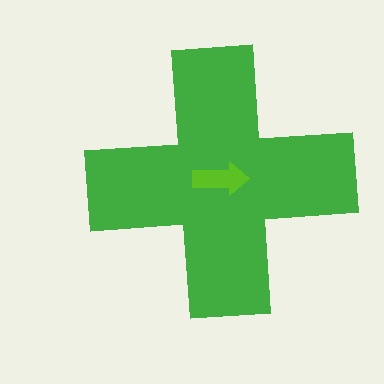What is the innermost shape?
The lime arrow.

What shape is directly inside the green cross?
The lime arrow.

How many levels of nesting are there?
2.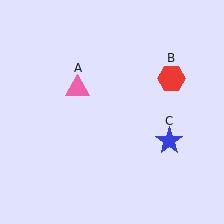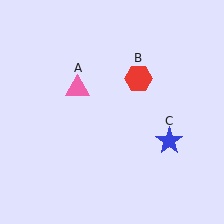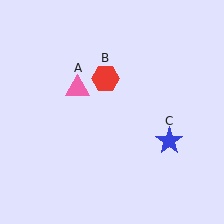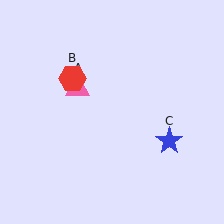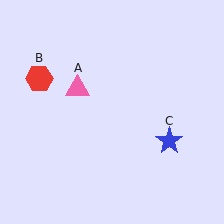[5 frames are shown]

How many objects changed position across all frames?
1 object changed position: red hexagon (object B).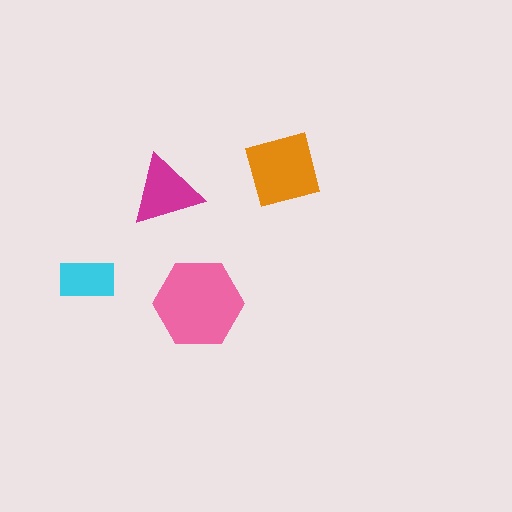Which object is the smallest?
The cyan rectangle.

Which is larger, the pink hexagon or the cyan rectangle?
The pink hexagon.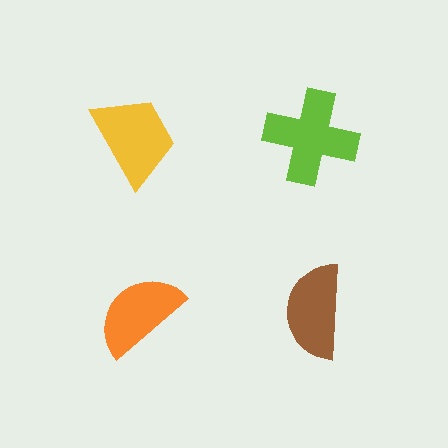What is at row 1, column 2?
A lime cross.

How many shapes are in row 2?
2 shapes.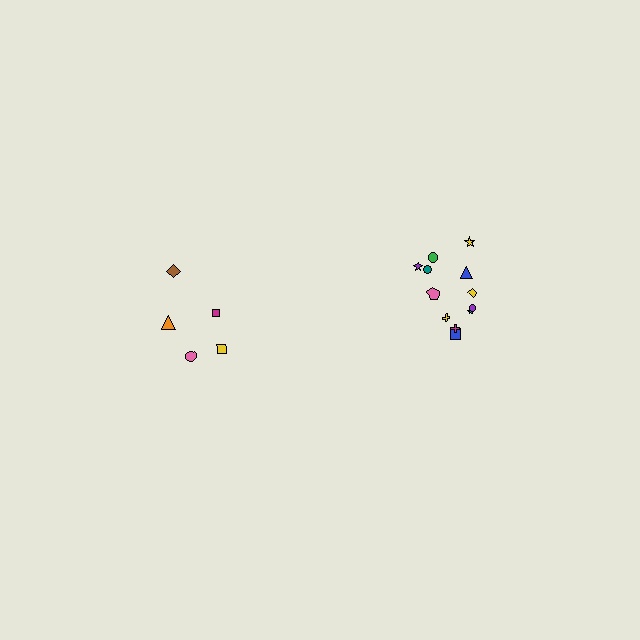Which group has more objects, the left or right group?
The right group.